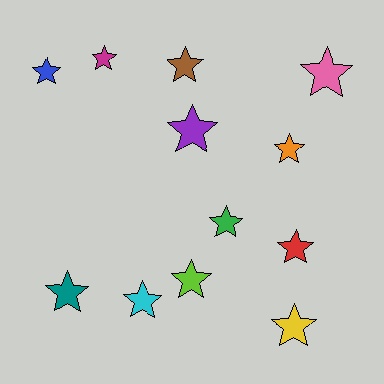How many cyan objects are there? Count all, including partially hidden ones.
There is 1 cyan object.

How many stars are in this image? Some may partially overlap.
There are 12 stars.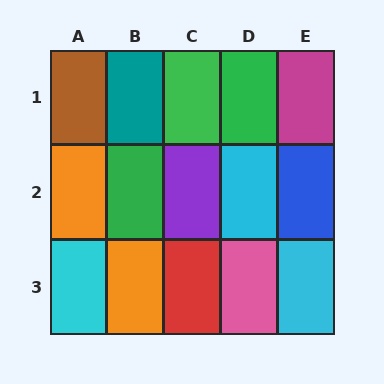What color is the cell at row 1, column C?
Green.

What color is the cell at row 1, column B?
Teal.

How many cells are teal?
1 cell is teal.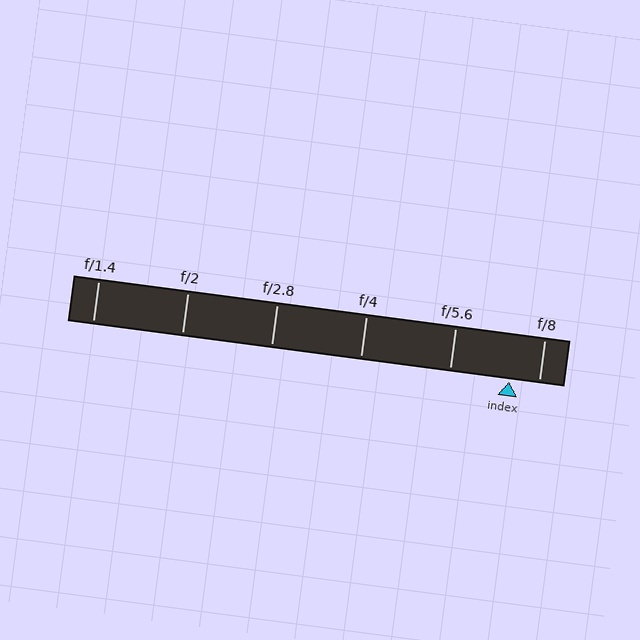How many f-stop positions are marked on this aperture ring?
There are 6 f-stop positions marked.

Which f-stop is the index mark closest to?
The index mark is closest to f/8.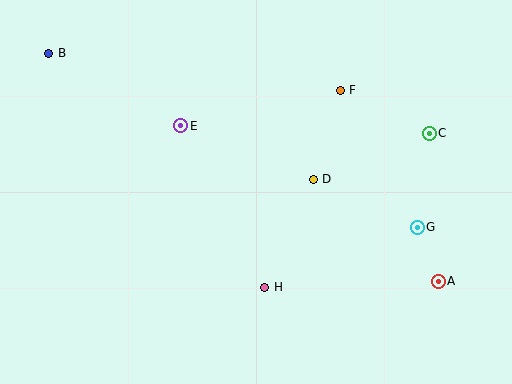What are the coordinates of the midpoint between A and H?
The midpoint between A and H is at (351, 284).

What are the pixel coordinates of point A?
Point A is at (438, 281).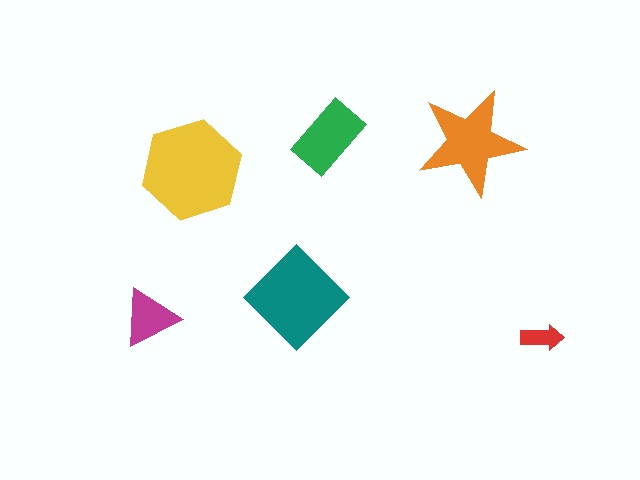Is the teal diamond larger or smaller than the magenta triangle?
Larger.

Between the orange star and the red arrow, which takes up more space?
The orange star.